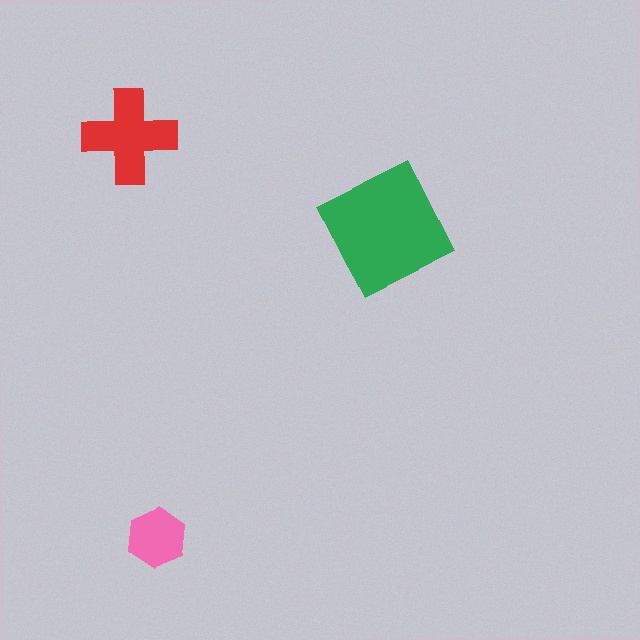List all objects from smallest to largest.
The pink hexagon, the red cross, the green square.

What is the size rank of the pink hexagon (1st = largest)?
3rd.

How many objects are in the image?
There are 3 objects in the image.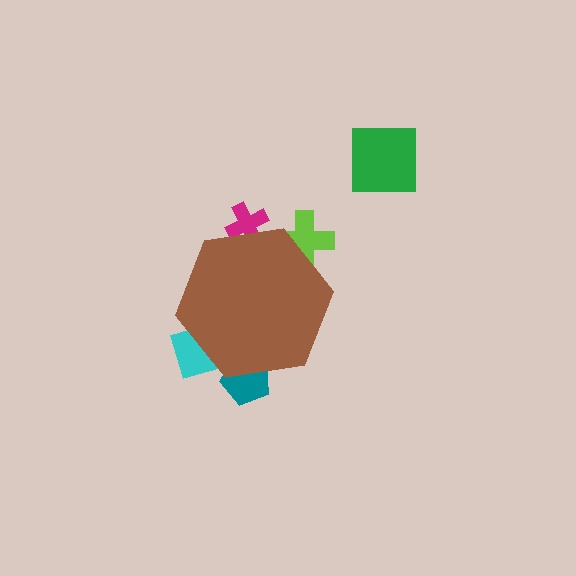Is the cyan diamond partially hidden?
Yes, the cyan diamond is partially hidden behind the brown hexagon.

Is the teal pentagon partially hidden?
Yes, the teal pentagon is partially hidden behind the brown hexagon.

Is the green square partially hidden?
No, the green square is fully visible.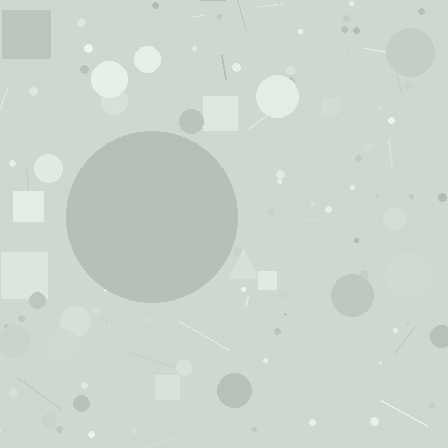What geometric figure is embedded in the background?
A circle is embedded in the background.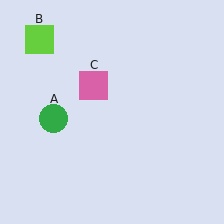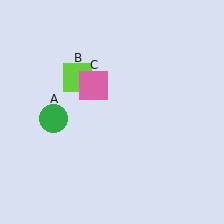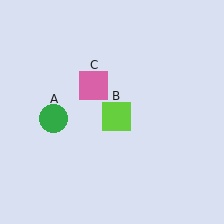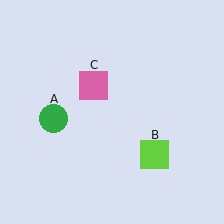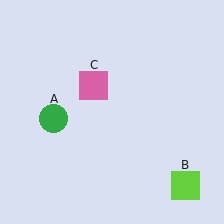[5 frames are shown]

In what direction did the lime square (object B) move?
The lime square (object B) moved down and to the right.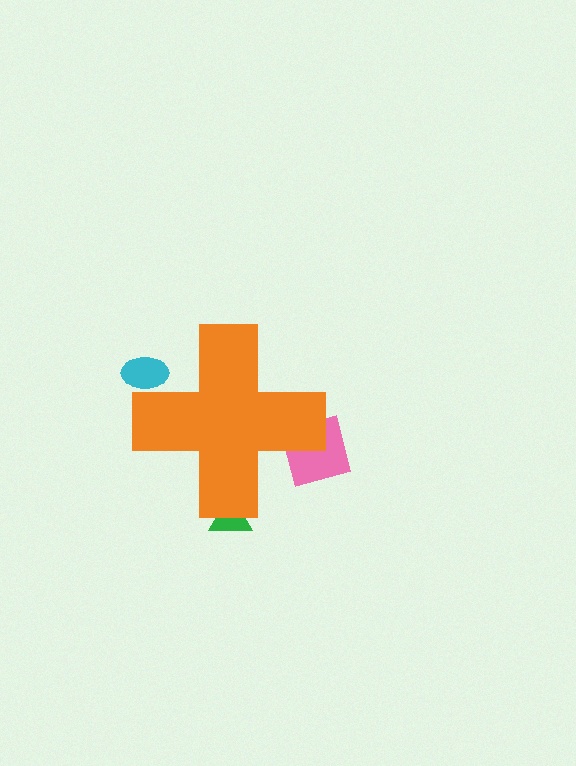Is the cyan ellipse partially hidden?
Yes, the cyan ellipse is partially hidden behind the orange cross.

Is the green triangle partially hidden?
Yes, the green triangle is partially hidden behind the orange cross.